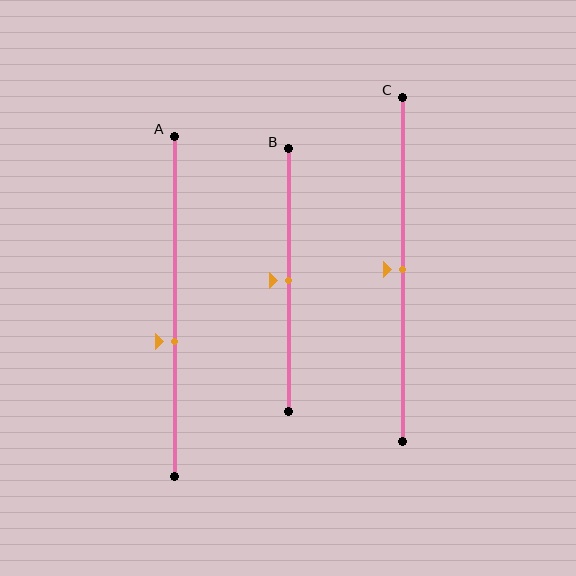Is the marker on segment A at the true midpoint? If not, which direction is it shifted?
No, the marker on segment A is shifted downward by about 10% of the segment length.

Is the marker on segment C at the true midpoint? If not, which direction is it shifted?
Yes, the marker on segment C is at the true midpoint.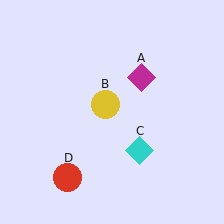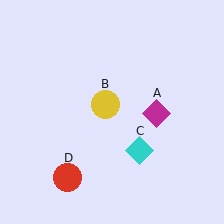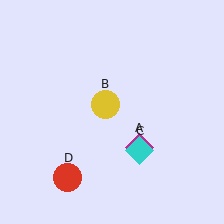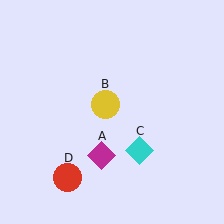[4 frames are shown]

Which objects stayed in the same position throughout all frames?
Yellow circle (object B) and cyan diamond (object C) and red circle (object D) remained stationary.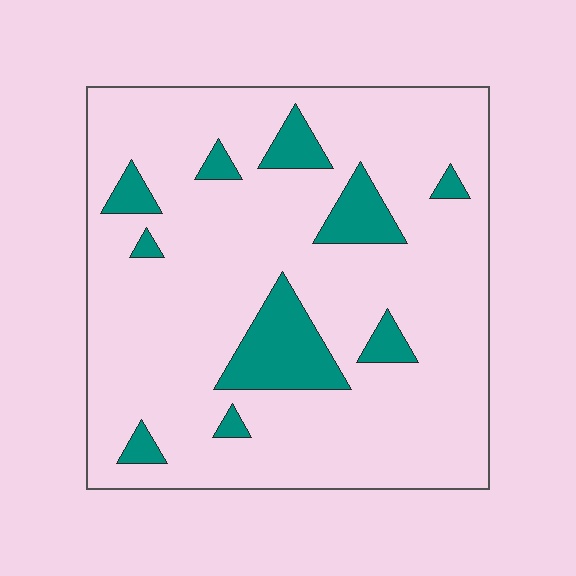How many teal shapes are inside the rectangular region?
10.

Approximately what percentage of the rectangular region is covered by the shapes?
Approximately 15%.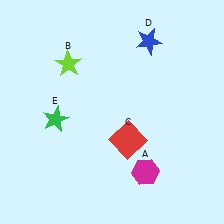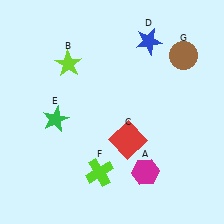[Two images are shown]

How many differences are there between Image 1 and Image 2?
There are 2 differences between the two images.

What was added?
A lime cross (F), a brown circle (G) were added in Image 2.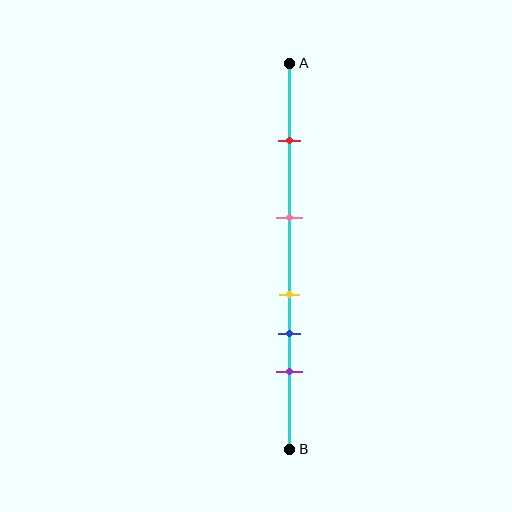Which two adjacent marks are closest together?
The yellow and blue marks are the closest adjacent pair.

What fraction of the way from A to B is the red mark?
The red mark is approximately 20% (0.2) of the way from A to B.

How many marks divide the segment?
There are 5 marks dividing the segment.